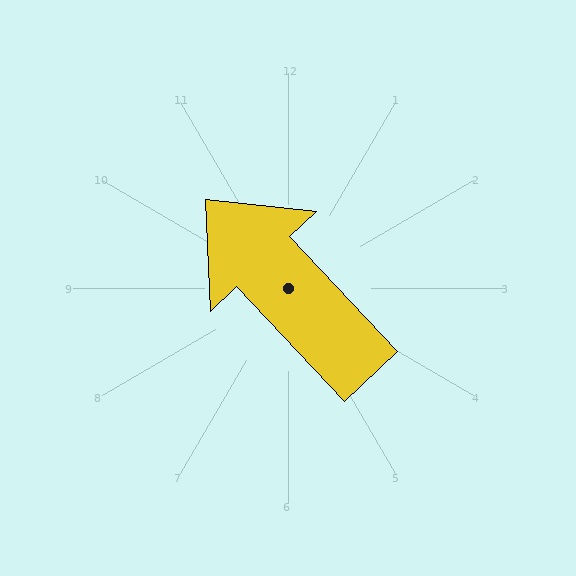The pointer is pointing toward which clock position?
Roughly 11 o'clock.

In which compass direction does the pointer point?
Northwest.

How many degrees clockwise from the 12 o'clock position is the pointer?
Approximately 317 degrees.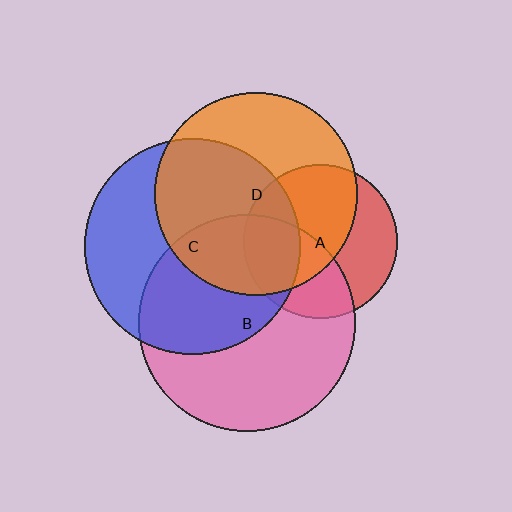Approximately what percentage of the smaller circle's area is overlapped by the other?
Approximately 40%.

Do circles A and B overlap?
Yes.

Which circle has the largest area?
Circle B (pink).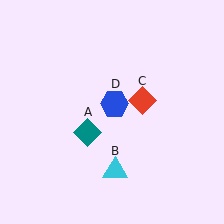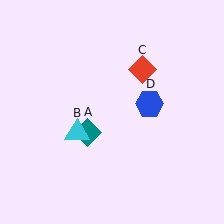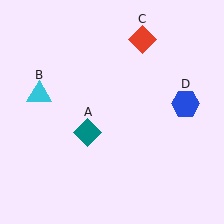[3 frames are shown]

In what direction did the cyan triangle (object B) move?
The cyan triangle (object B) moved up and to the left.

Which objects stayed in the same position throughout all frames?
Teal diamond (object A) remained stationary.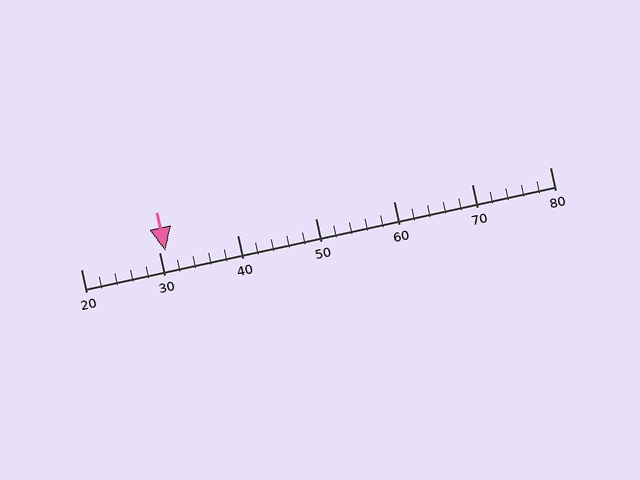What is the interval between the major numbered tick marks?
The major tick marks are spaced 10 units apart.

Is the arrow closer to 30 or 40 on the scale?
The arrow is closer to 30.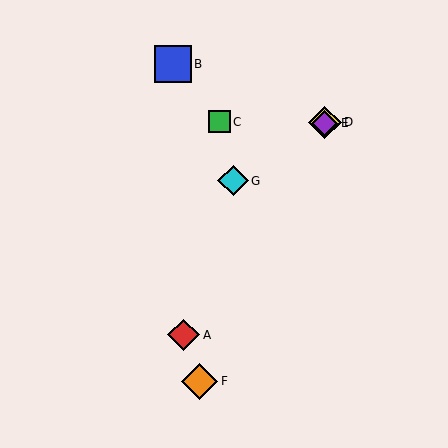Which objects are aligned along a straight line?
Objects D, E, F are aligned along a straight line.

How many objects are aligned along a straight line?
3 objects (D, E, F) are aligned along a straight line.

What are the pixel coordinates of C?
Object C is at (220, 122).